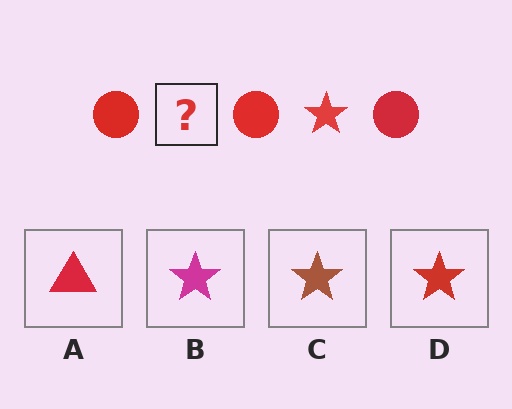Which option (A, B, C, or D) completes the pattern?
D.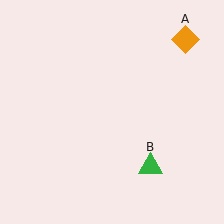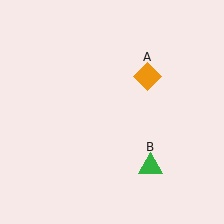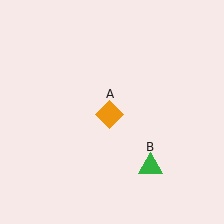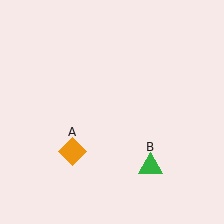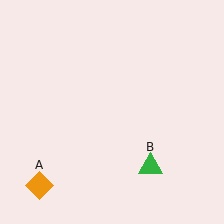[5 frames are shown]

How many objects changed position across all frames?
1 object changed position: orange diamond (object A).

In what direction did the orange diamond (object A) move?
The orange diamond (object A) moved down and to the left.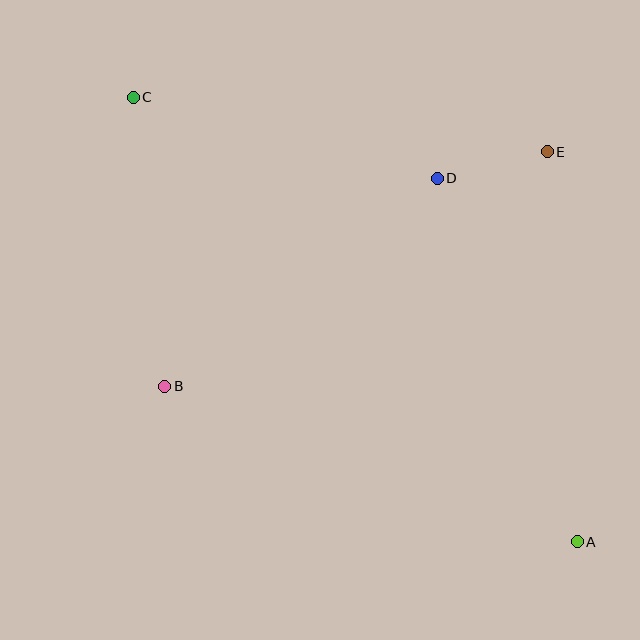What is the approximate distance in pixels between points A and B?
The distance between A and B is approximately 441 pixels.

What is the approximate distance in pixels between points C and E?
The distance between C and E is approximately 418 pixels.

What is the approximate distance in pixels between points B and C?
The distance between B and C is approximately 291 pixels.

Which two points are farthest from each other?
Points A and C are farthest from each other.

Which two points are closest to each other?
Points D and E are closest to each other.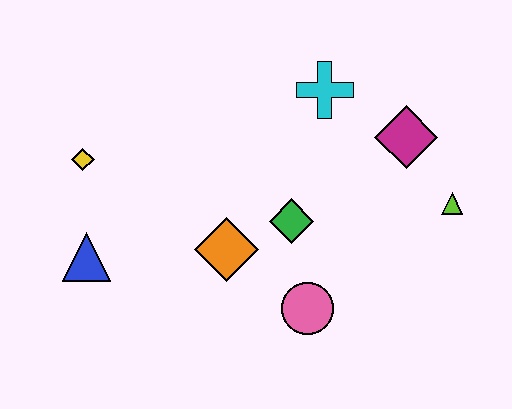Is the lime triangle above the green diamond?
Yes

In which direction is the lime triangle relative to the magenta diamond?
The lime triangle is below the magenta diamond.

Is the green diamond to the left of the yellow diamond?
No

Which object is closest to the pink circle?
The green diamond is closest to the pink circle.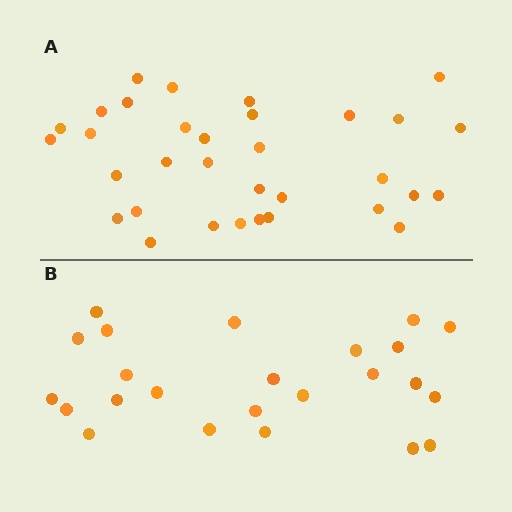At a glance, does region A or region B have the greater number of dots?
Region A (the top region) has more dots.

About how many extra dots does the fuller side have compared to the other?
Region A has roughly 8 or so more dots than region B.